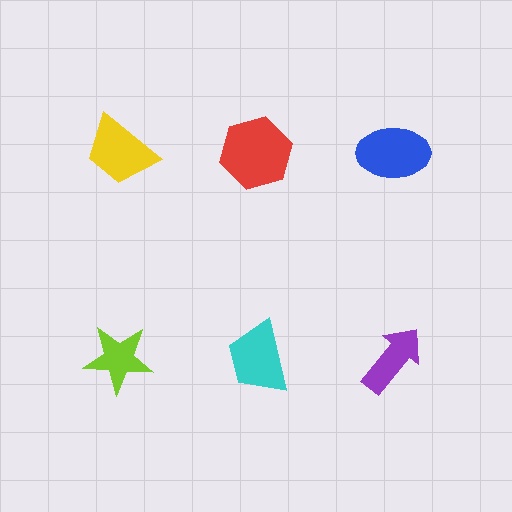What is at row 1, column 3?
A blue ellipse.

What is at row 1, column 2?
A red hexagon.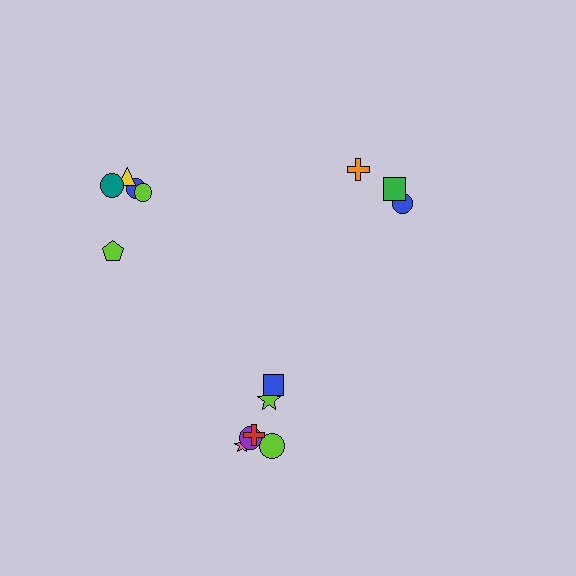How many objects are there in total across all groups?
There are 14 objects.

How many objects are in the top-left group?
There are 5 objects.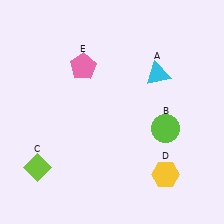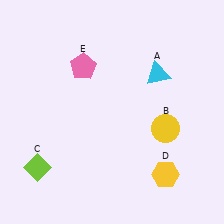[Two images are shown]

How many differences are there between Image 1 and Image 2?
There is 1 difference between the two images.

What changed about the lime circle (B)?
In Image 1, B is lime. In Image 2, it changed to yellow.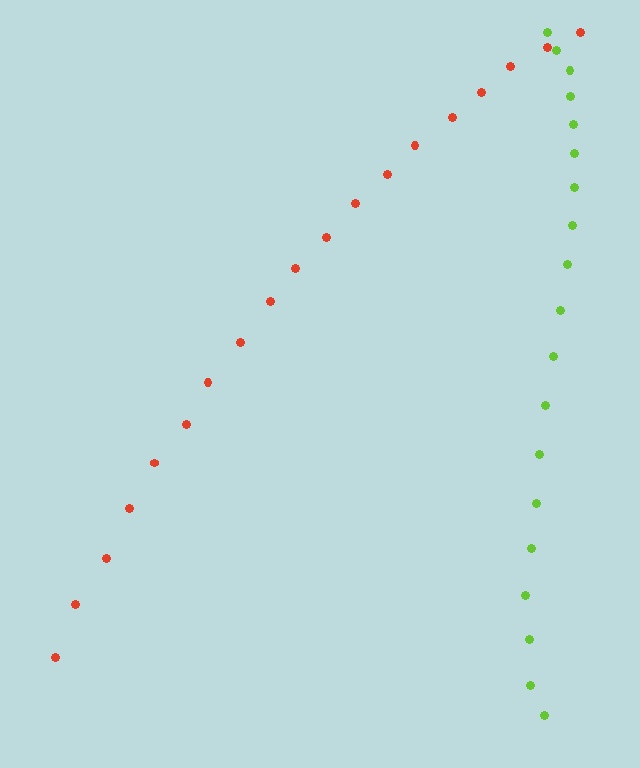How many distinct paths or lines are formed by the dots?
There are 2 distinct paths.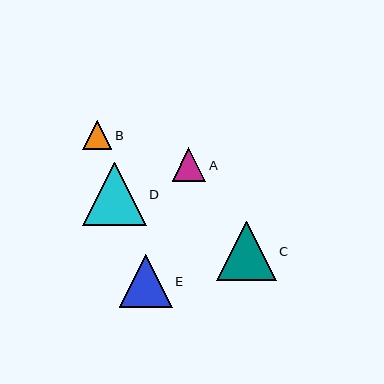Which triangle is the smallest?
Triangle B is the smallest with a size of approximately 29 pixels.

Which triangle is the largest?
Triangle D is the largest with a size of approximately 63 pixels.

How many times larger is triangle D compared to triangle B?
Triangle D is approximately 2.2 times the size of triangle B.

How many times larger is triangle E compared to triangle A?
Triangle E is approximately 1.6 times the size of triangle A.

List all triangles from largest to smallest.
From largest to smallest: D, C, E, A, B.